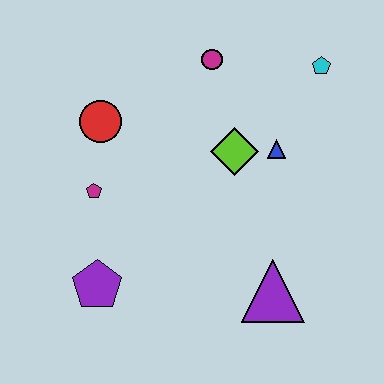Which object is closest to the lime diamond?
The blue triangle is closest to the lime diamond.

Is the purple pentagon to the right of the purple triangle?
No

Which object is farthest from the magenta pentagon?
The cyan pentagon is farthest from the magenta pentagon.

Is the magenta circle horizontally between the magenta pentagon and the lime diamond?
Yes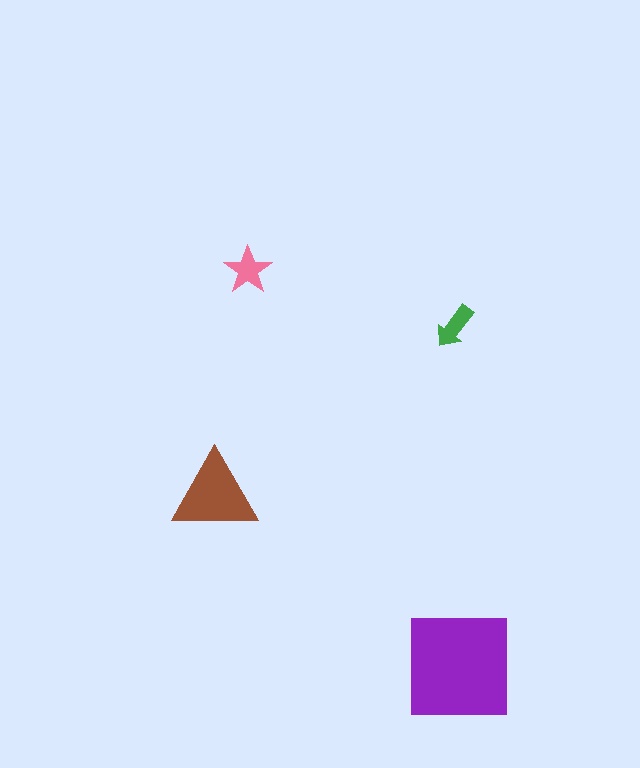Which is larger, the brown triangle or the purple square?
The purple square.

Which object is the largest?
The purple square.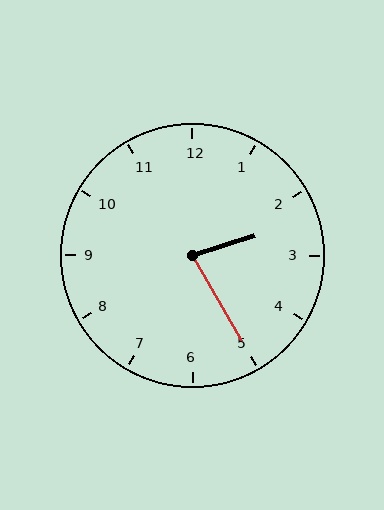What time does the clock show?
2:25.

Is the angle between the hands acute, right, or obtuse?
It is acute.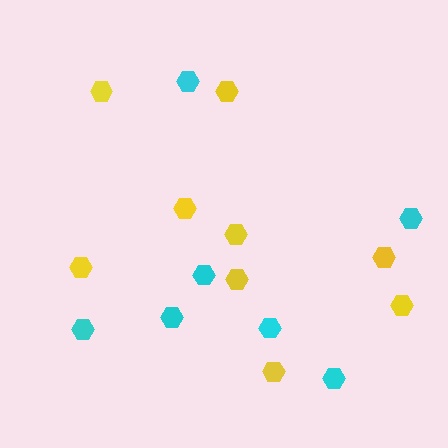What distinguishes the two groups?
There are 2 groups: one group of yellow hexagons (9) and one group of cyan hexagons (7).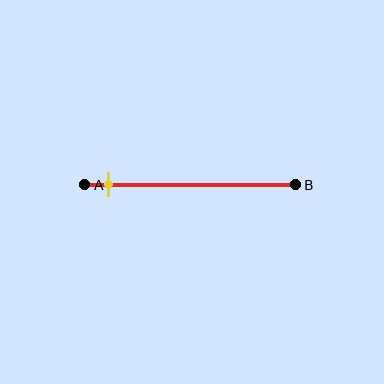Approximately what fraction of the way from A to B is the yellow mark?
The yellow mark is approximately 10% of the way from A to B.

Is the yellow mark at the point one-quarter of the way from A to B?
No, the mark is at about 10% from A, not at the 25% one-quarter point.